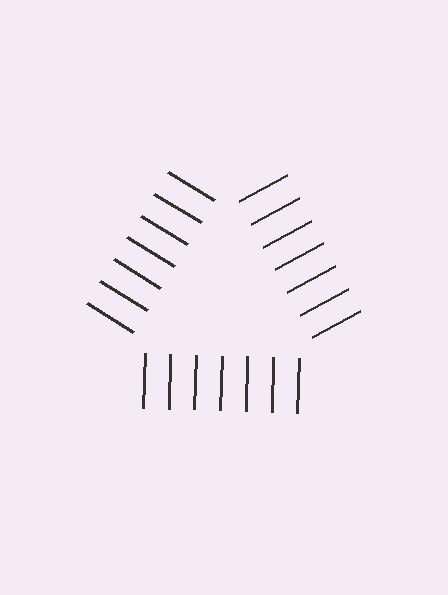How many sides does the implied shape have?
3 sides — the line-ends trace a triangle.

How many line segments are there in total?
21 — 7 along each of the 3 edges.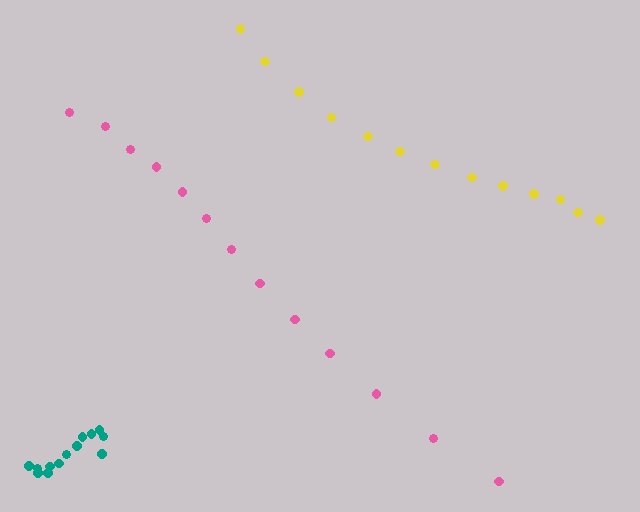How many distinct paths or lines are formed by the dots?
There are 3 distinct paths.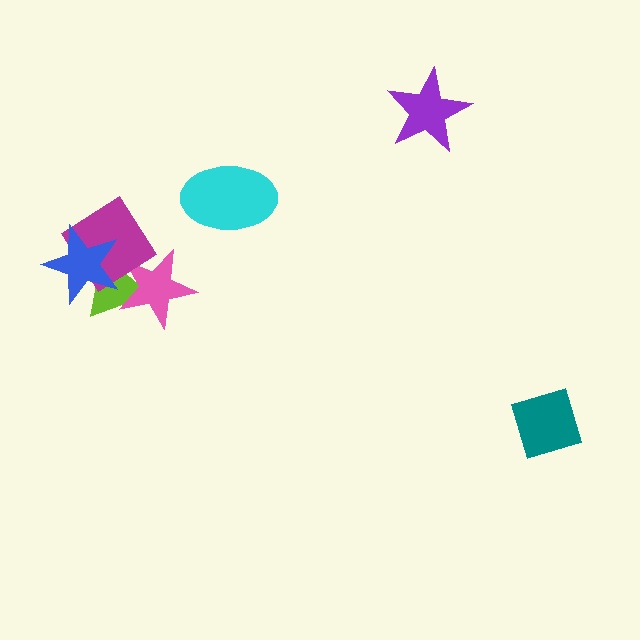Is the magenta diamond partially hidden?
Yes, it is partially covered by another shape.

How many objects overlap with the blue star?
2 objects overlap with the blue star.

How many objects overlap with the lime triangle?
3 objects overlap with the lime triangle.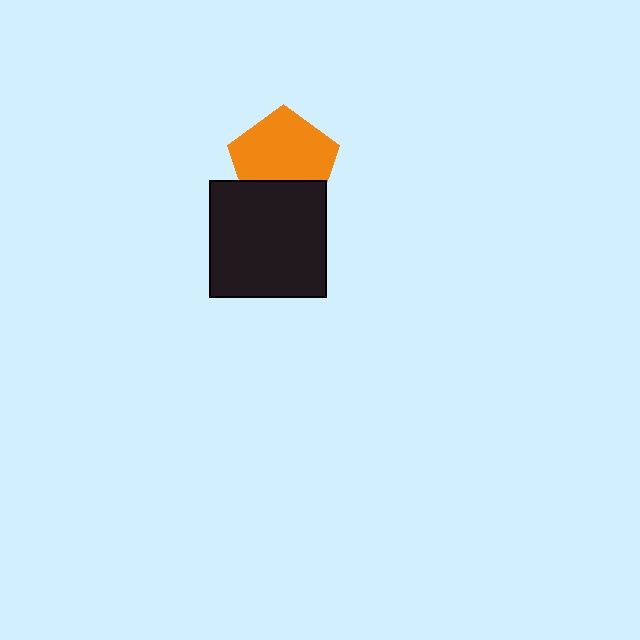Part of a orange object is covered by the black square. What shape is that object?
It is a pentagon.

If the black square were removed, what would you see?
You would see the complete orange pentagon.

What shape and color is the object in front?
The object in front is a black square.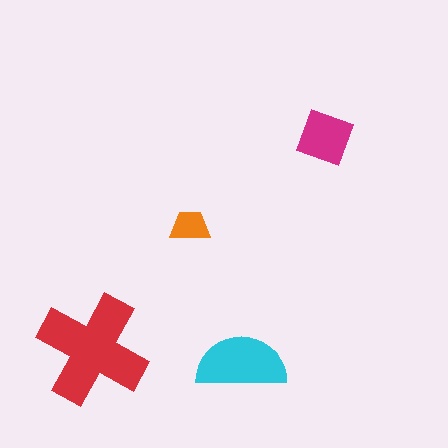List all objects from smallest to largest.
The orange trapezoid, the magenta square, the cyan semicircle, the red cross.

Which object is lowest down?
The cyan semicircle is bottommost.